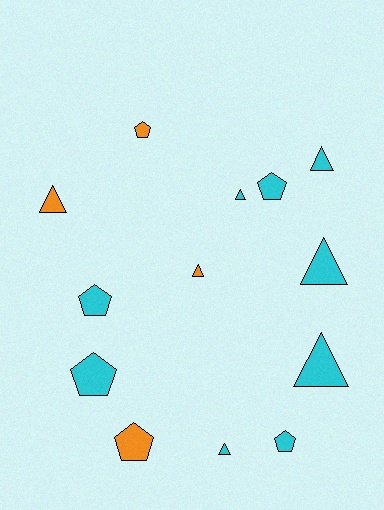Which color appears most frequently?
Cyan, with 9 objects.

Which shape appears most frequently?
Triangle, with 7 objects.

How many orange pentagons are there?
There are 2 orange pentagons.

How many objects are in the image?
There are 13 objects.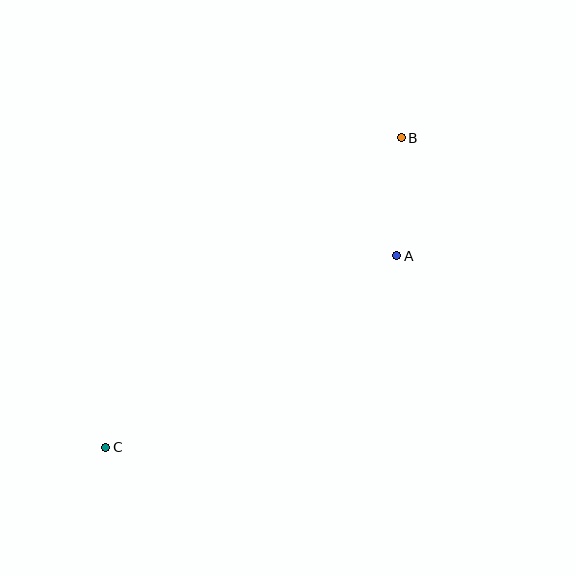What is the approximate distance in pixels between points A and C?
The distance between A and C is approximately 348 pixels.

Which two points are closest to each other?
Points A and B are closest to each other.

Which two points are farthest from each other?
Points B and C are farthest from each other.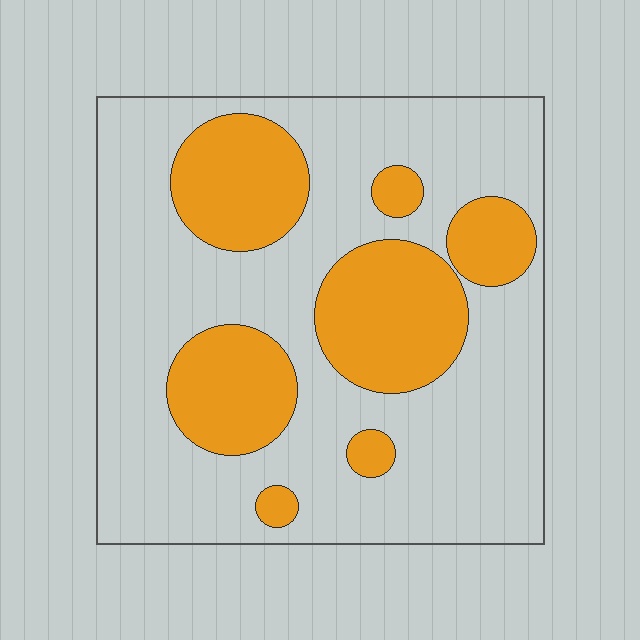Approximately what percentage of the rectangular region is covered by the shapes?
Approximately 30%.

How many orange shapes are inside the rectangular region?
7.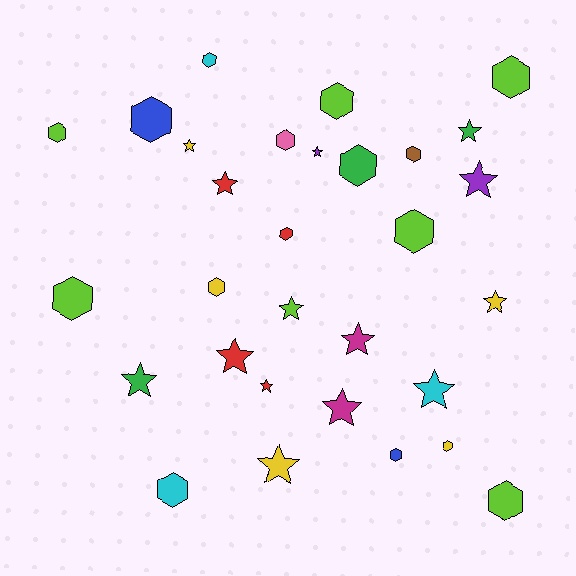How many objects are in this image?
There are 30 objects.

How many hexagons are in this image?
There are 16 hexagons.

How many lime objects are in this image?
There are 7 lime objects.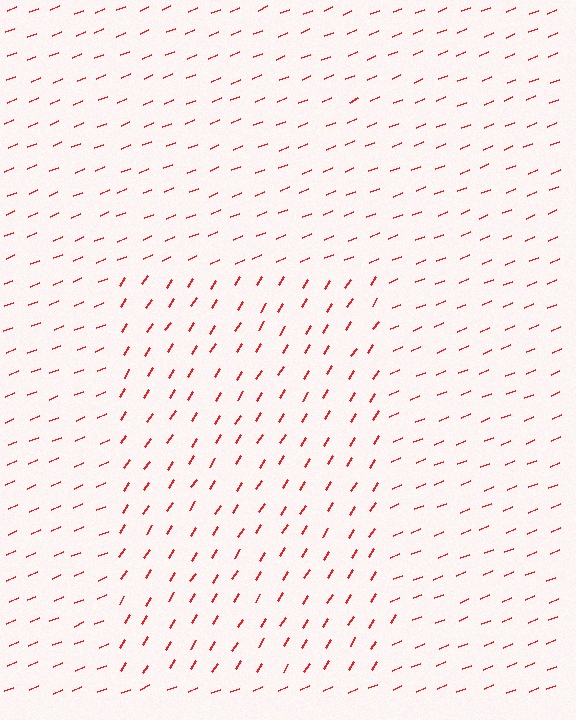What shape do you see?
I see a rectangle.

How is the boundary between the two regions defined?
The boundary is defined purely by a change in line orientation (approximately 35 degrees difference). All lines are the same color and thickness.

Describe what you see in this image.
The image is filled with small red line segments. A rectangle region in the image has lines oriented differently from the surrounding lines, creating a visible texture boundary.